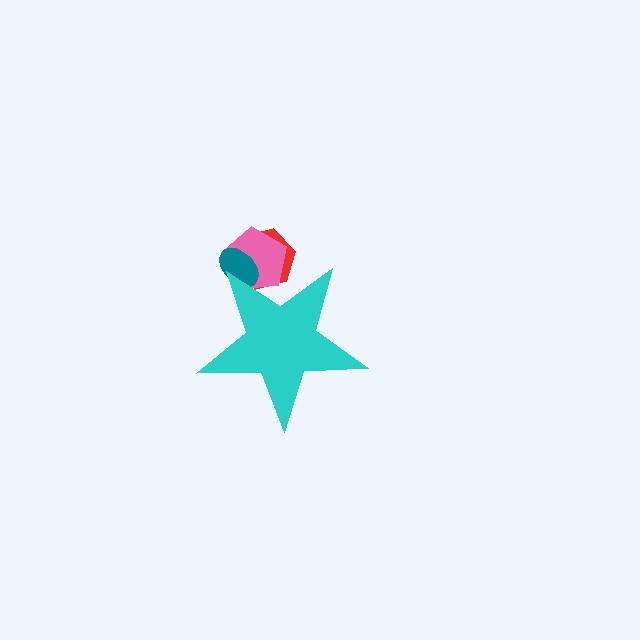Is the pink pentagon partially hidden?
Yes, the pink pentagon is partially hidden behind the cyan star.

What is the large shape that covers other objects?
A cyan star.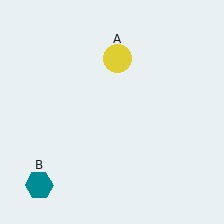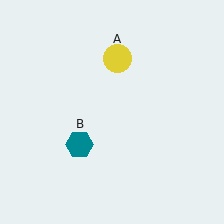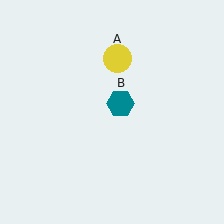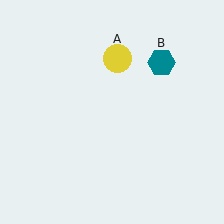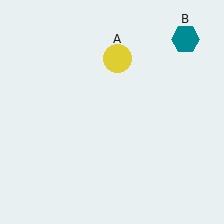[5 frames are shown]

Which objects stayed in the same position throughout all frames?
Yellow circle (object A) remained stationary.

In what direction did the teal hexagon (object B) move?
The teal hexagon (object B) moved up and to the right.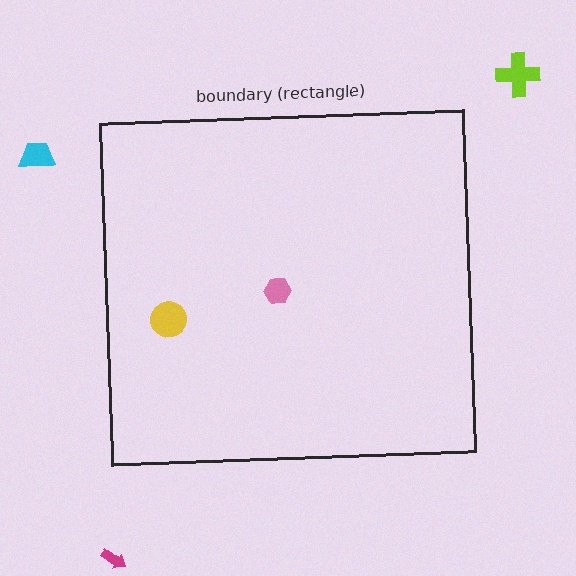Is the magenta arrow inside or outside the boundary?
Outside.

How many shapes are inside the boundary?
2 inside, 3 outside.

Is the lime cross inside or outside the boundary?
Outside.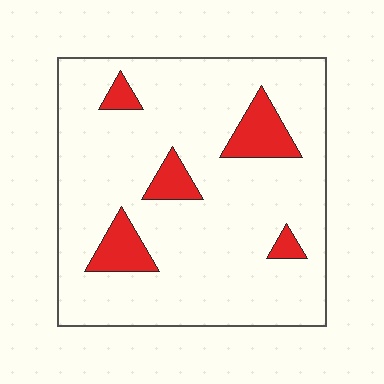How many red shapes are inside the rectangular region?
5.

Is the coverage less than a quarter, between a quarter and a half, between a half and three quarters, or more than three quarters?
Less than a quarter.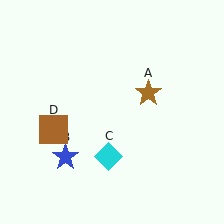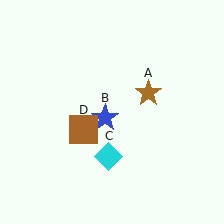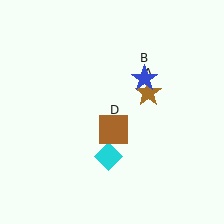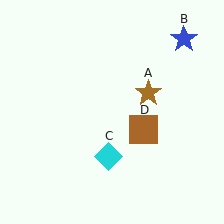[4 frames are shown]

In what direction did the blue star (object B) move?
The blue star (object B) moved up and to the right.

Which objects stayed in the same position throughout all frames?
Brown star (object A) and cyan diamond (object C) remained stationary.